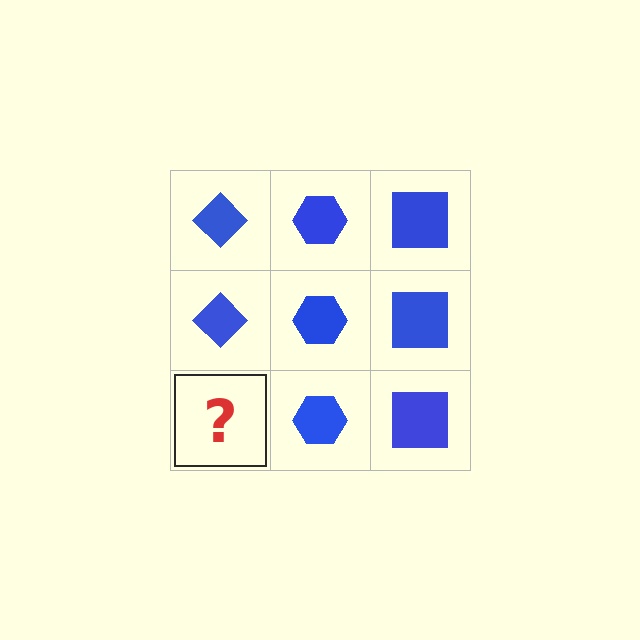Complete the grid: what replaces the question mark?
The question mark should be replaced with a blue diamond.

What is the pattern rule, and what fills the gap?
The rule is that each column has a consistent shape. The gap should be filled with a blue diamond.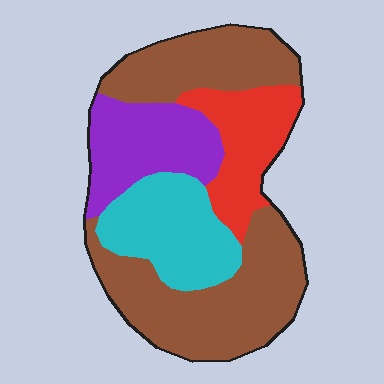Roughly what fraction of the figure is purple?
Purple covers around 20% of the figure.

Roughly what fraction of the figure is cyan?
Cyan covers 19% of the figure.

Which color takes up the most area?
Brown, at roughly 45%.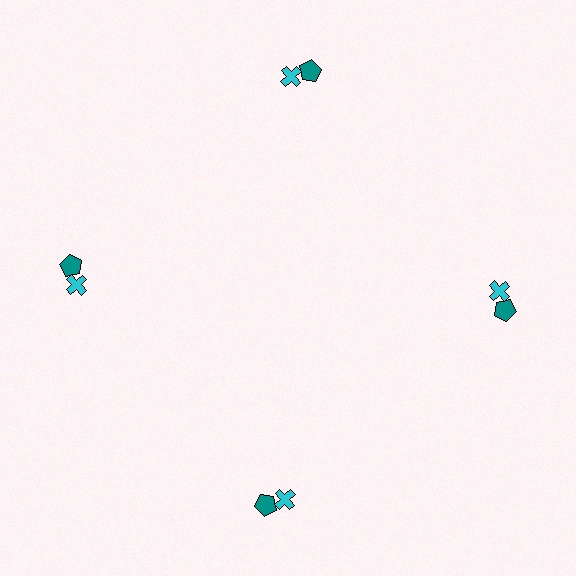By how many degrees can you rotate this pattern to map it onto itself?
The pattern maps onto itself every 90 degrees of rotation.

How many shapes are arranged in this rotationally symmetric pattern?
There are 8 shapes, arranged in 4 groups of 2.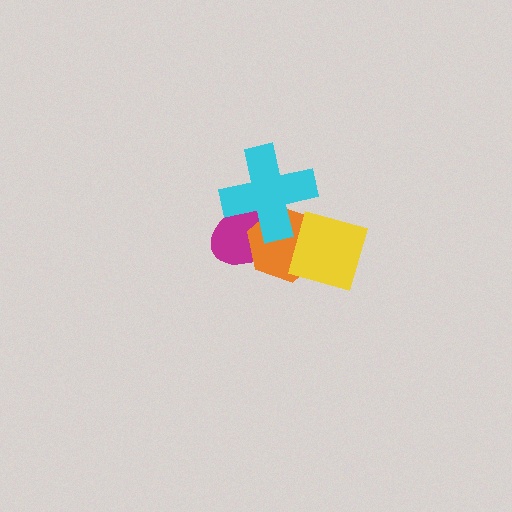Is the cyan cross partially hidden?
Yes, it is partially covered by another shape.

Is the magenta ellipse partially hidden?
Yes, it is partially covered by another shape.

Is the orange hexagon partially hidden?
Yes, it is partially covered by another shape.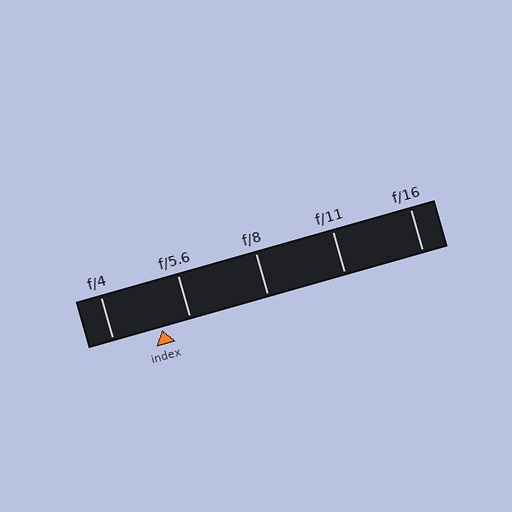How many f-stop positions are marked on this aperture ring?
There are 5 f-stop positions marked.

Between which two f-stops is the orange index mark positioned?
The index mark is between f/4 and f/5.6.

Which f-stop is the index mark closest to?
The index mark is closest to f/5.6.